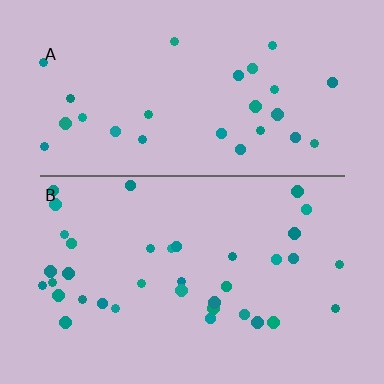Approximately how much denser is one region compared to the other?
Approximately 1.4× — region B over region A.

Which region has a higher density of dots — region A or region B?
B (the bottom).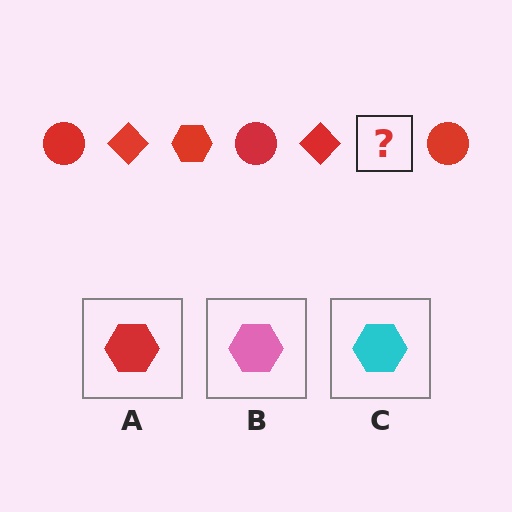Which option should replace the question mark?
Option A.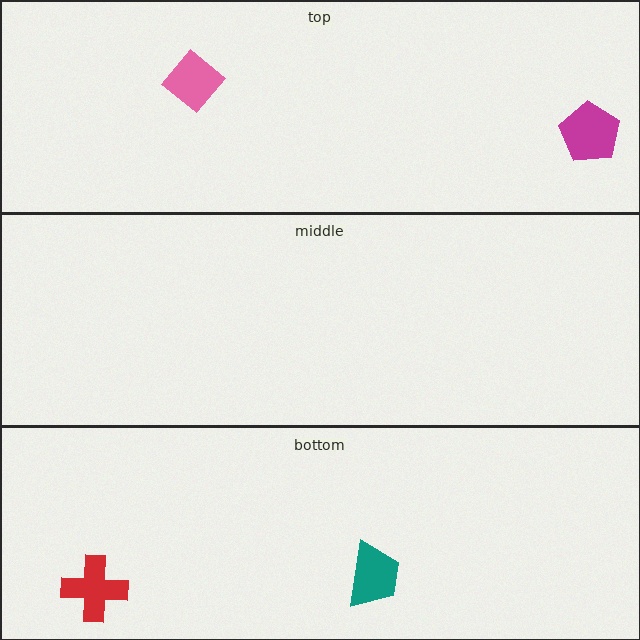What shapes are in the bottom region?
The teal trapezoid, the red cross.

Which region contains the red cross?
The bottom region.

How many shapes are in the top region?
2.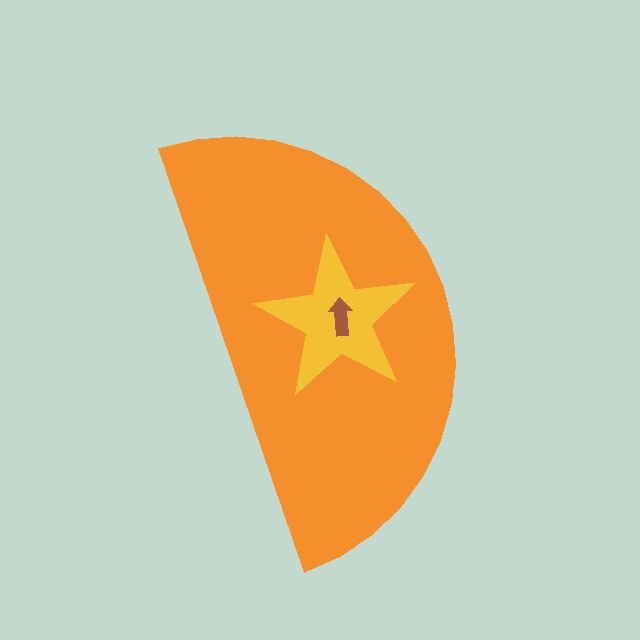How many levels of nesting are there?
3.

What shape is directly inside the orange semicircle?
The yellow star.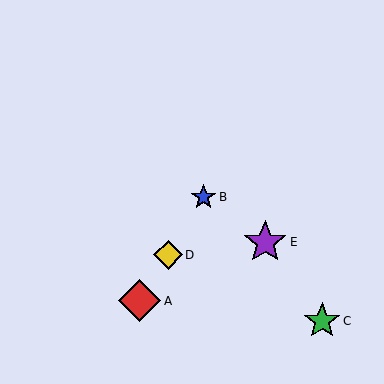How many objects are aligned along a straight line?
3 objects (A, B, D) are aligned along a straight line.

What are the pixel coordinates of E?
Object E is at (265, 242).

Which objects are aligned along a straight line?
Objects A, B, D are aligned along a straight line.